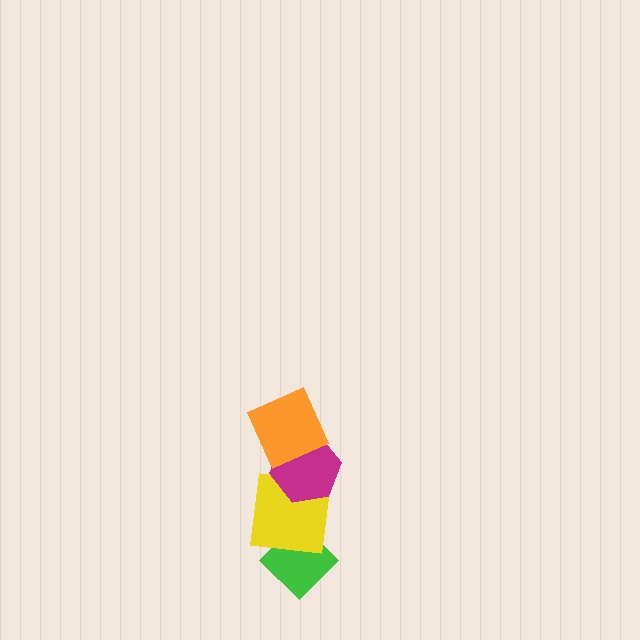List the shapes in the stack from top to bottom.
From top to bottom: the orange square, the magenta hexagon, the yellow square, the green diamond.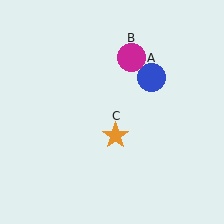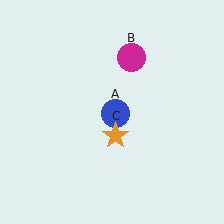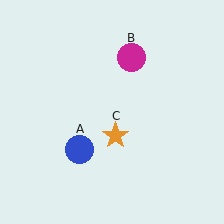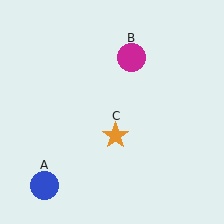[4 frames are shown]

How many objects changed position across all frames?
1 object changed position: blue circle (object A).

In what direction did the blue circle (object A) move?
The blue circle (object A) moved down and to the left.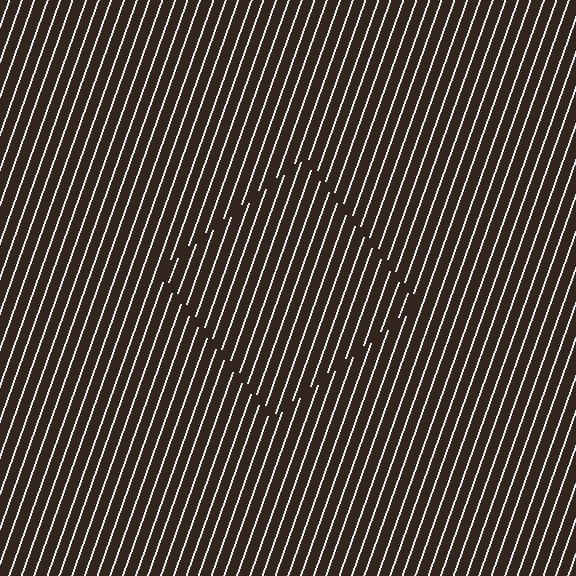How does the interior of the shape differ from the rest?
The interior of the shape contains the same grating, shifted by half a period — the contour is defined by the phase discontinuity where line-ends from the inner and outer gratings abut.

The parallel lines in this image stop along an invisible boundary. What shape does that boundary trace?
An illusory square. The interior of the shape contains the same grating, shifted by half a period — the contour is defined by the phase discontinuity where line-ends from the inner and outer gratings abut.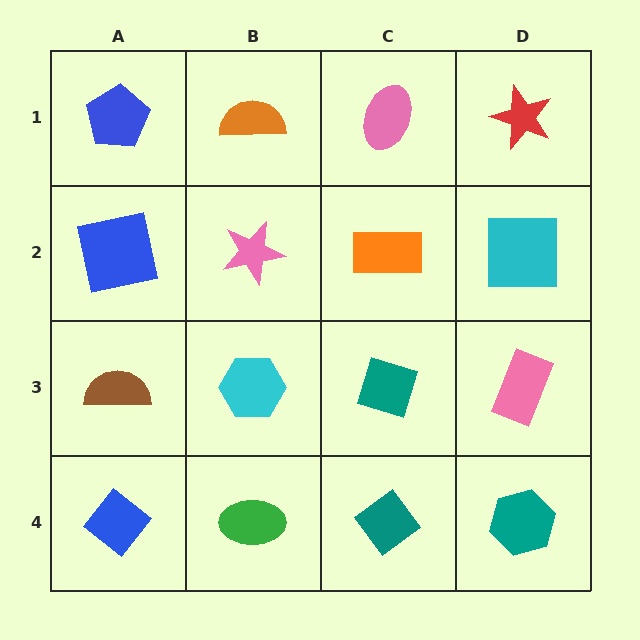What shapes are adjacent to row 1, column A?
A blue square (row 2, column A), an orange semicircle (row 1, column B).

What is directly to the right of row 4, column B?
A teal diamond.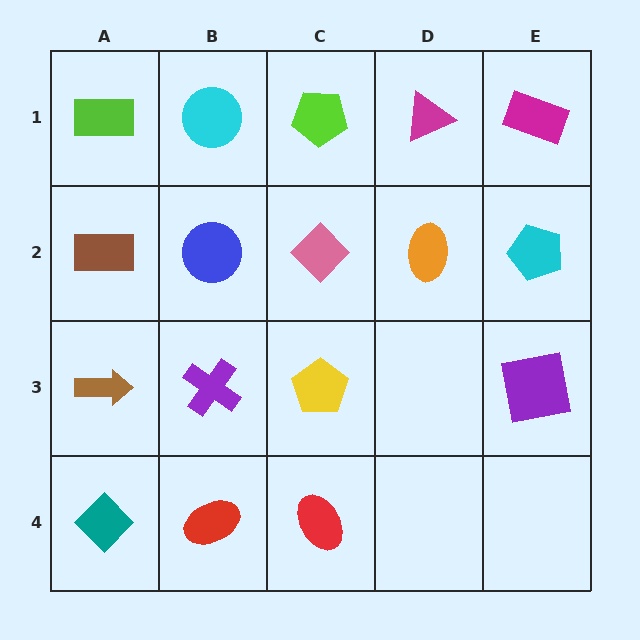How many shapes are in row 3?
4 shapes.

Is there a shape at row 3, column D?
No, that cell is empty.